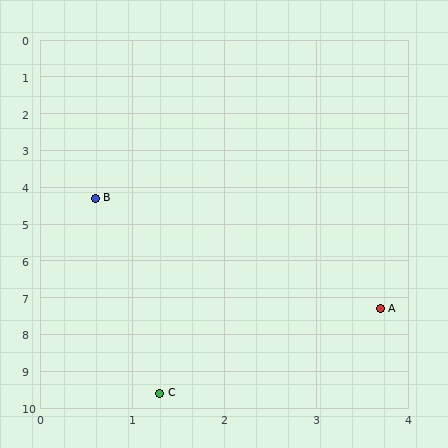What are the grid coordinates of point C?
Point C is at approximately (1.3, 9.6).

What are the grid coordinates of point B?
Point B is at approximately (0.6, 4.3).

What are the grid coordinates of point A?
Point A is at approximately (3.7, 7.3).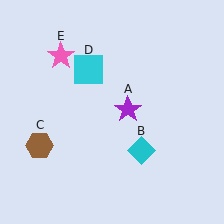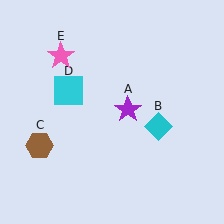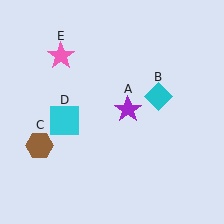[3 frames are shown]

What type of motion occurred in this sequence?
The cyan diamond (object B), cyan square (object D) rotated counterclockwise around the center of the scene.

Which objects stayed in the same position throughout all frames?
Purple star (object A) and brown hexagon (object C) and pink star (object E) remained stationary.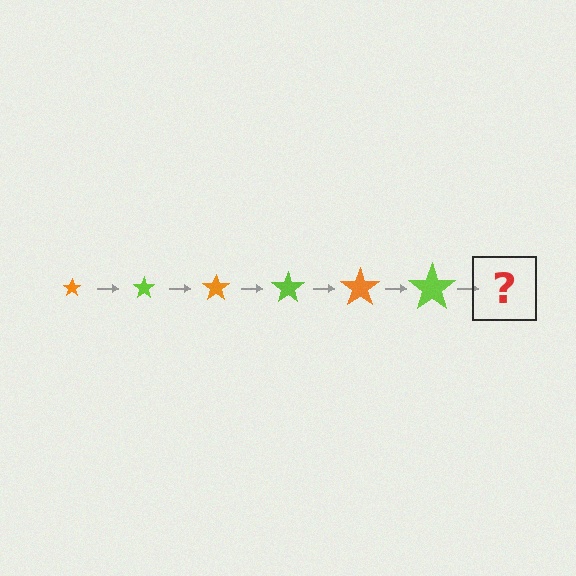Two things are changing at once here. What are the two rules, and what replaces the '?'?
The two rules are that the star grows larger each step and the color cycles through orange and lime. The '?' should be an orange star, larger than the previous one.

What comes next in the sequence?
The next element should be an orange star, larger than the previous one.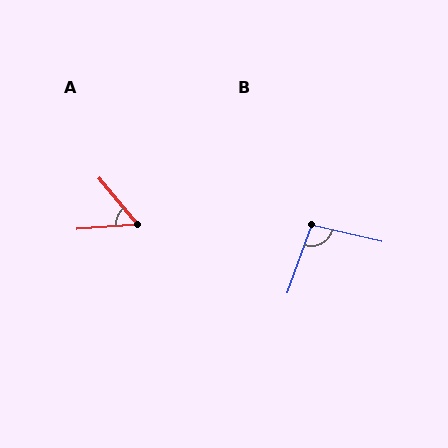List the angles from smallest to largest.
A (55°), B (97°).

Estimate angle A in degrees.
Approximately 55 degrees.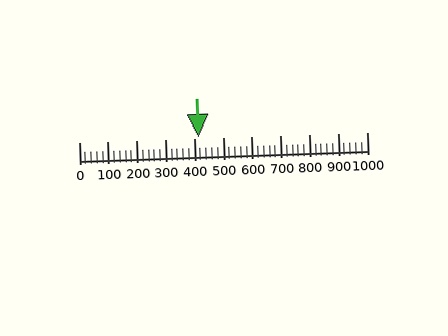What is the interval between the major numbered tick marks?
The major tick marks are spaced 100 units apart.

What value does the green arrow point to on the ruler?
The green arrow points to approximately 416.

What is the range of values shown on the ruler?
The ruler shows values from 0 to 1000.